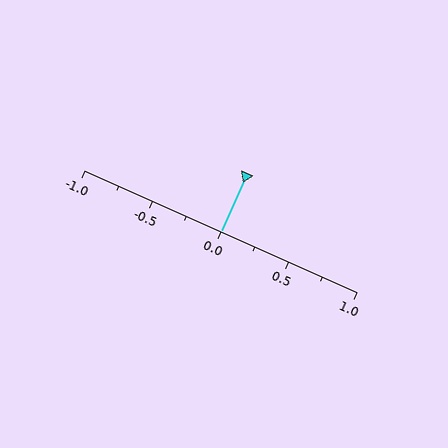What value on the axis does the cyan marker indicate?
The marker indicates approximately 0.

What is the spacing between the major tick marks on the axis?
The major ticks are spaced 0.5 apart.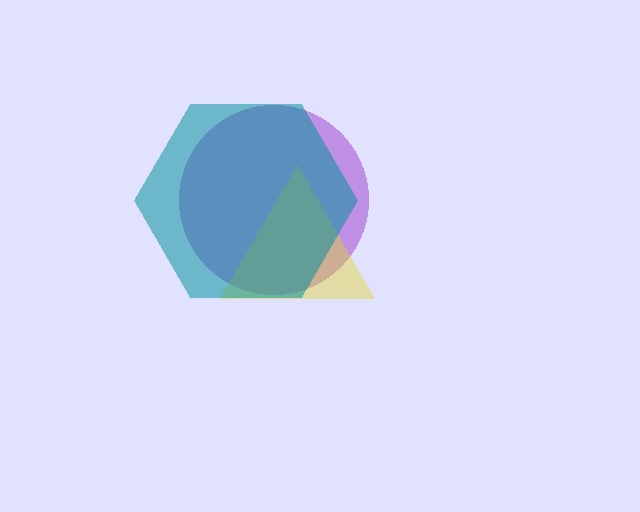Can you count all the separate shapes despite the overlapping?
Yes, there are 3 separate shapes.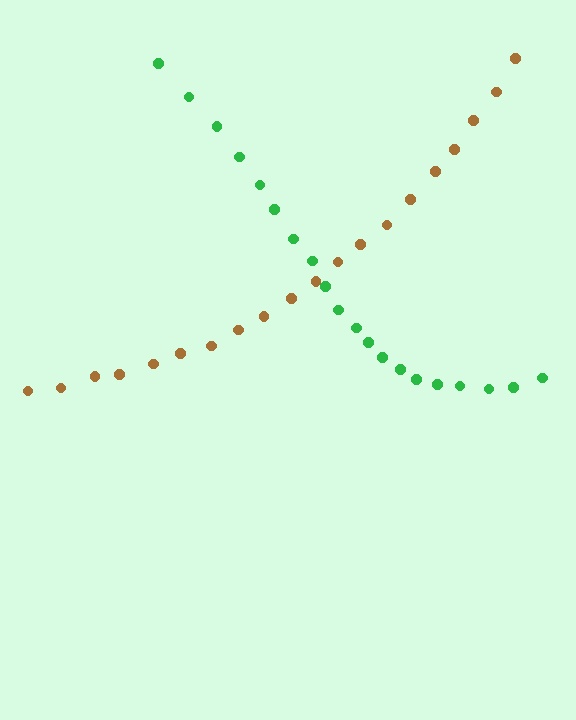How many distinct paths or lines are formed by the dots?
There are 2 distinct paths.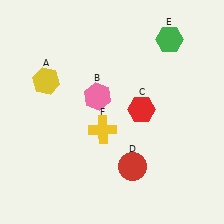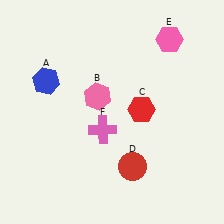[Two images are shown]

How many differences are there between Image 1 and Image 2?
There are 3 differences between the two images.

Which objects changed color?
A changed from yellow to blue. E changed from green to pink. F changed from yellow to pink.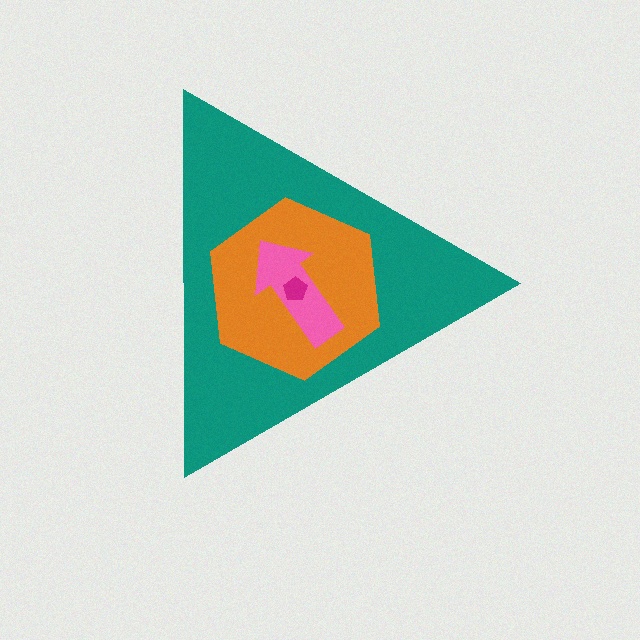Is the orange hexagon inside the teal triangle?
Yes.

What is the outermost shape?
The teal triangle.